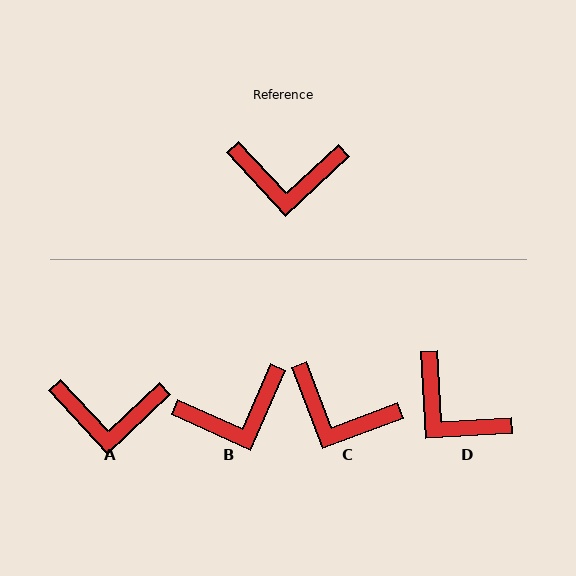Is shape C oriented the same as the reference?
No, it is off by about 22 degrees.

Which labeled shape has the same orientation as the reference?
A.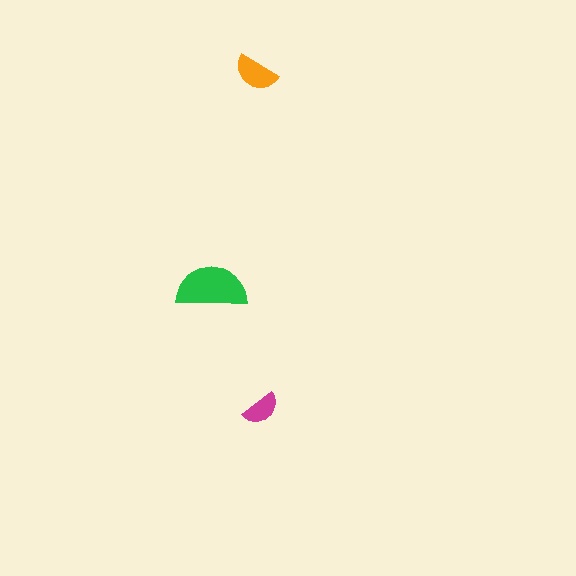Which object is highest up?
The orange semicircle is topmost.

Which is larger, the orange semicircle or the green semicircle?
The green one.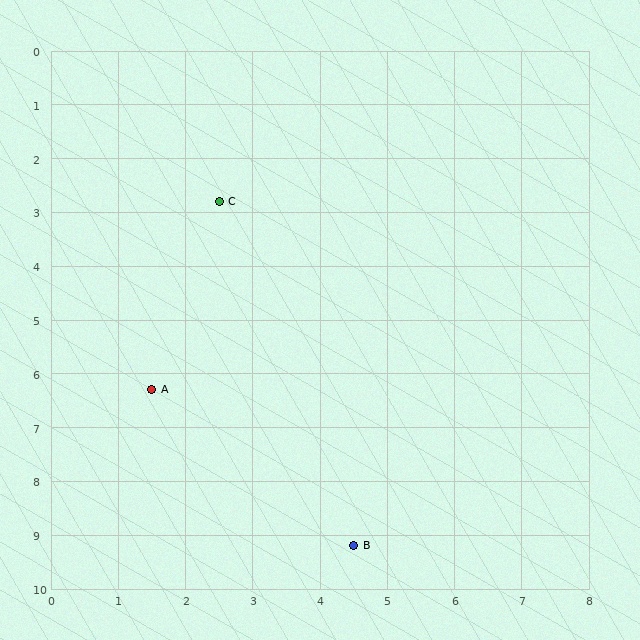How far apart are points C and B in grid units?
Points C and B are about 6.7 grid units apart.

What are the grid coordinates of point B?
Point B is at approximately (4.5, 9.2).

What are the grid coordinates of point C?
Point C is at approximately (2.5, 2.8).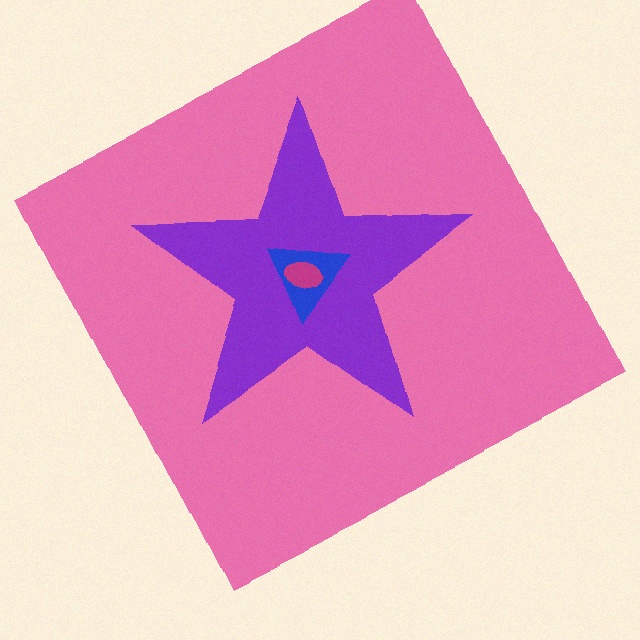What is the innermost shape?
The magenta ellipse.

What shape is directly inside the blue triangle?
The magenta ellipse.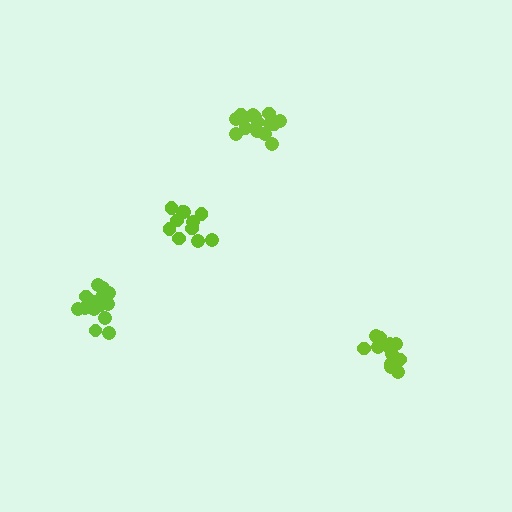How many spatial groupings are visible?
There are 4 spatial groupings.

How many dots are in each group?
Group 1: 16 dots, Group 2: 11 dots, Group 3: 14 dots, Group 4: 15 dots (56 total).